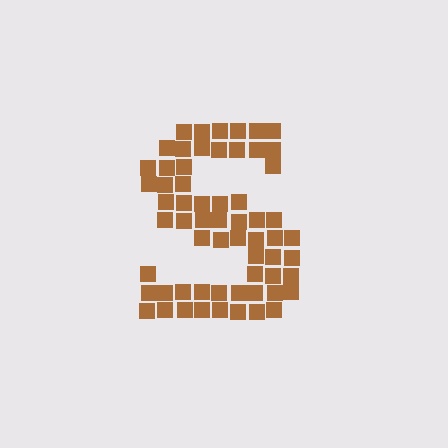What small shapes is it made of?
It is made of small squares.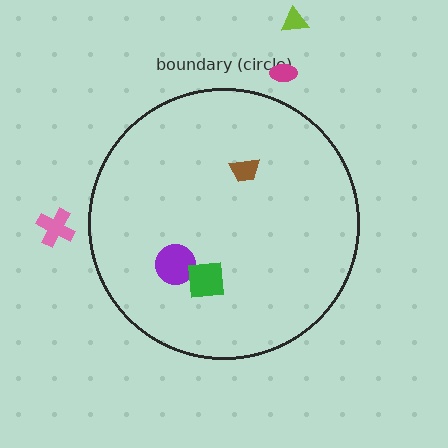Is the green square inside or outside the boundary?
Inside.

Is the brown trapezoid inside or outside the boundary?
Inside.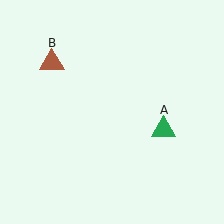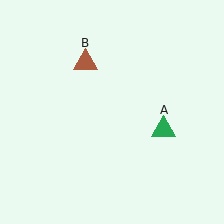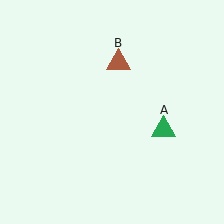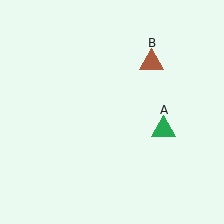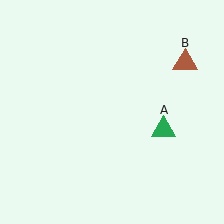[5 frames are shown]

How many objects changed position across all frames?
1 object changed position: brown triangle (object B).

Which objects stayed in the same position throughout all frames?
Green triangle (object A) remained stationary.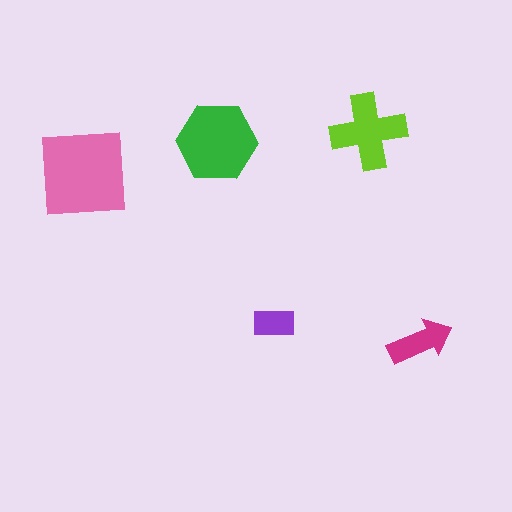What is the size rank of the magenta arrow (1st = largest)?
4th.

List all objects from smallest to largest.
The purple rectangle, the magenta arrow, the lime cross, the green hexagon, the pink square.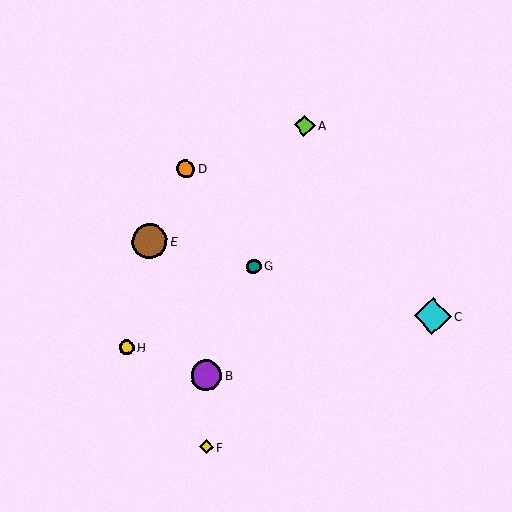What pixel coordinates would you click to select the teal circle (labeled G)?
Click at (253, 266) to select the teal circle G.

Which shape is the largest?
The cyan diamond (labeled C) is the largest.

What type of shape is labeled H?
Shape H is a yellow circle.